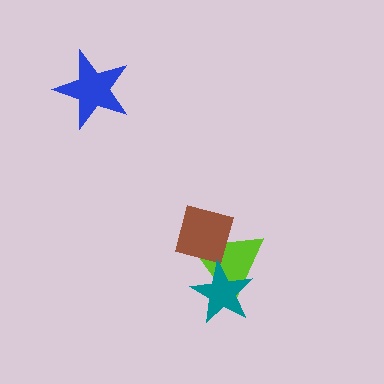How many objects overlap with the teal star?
1 object overlaps with the teal star.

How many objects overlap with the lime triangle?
2 objects overlap with the lime triangle.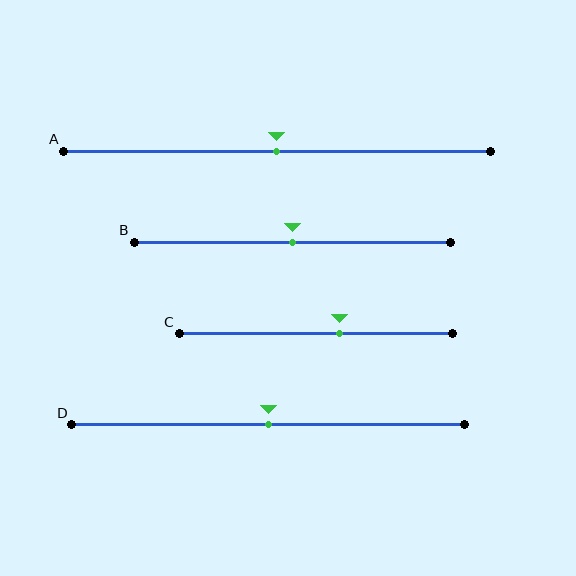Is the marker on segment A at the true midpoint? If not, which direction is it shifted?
Yes, the marker on segment A is at the true midpoint.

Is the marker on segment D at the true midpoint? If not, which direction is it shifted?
Yes, the marker on segment D is at the true midpoint.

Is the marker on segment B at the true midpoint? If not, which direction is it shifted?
Yes, the marker on segment B is at the true midpoint.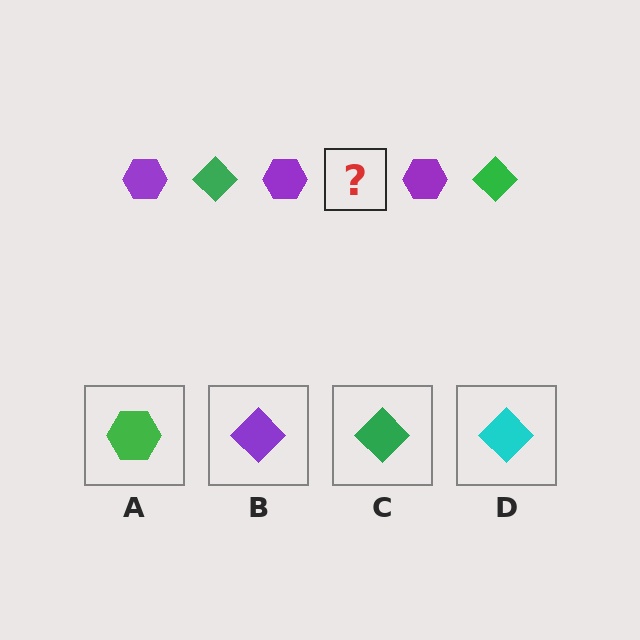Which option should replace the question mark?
Option C.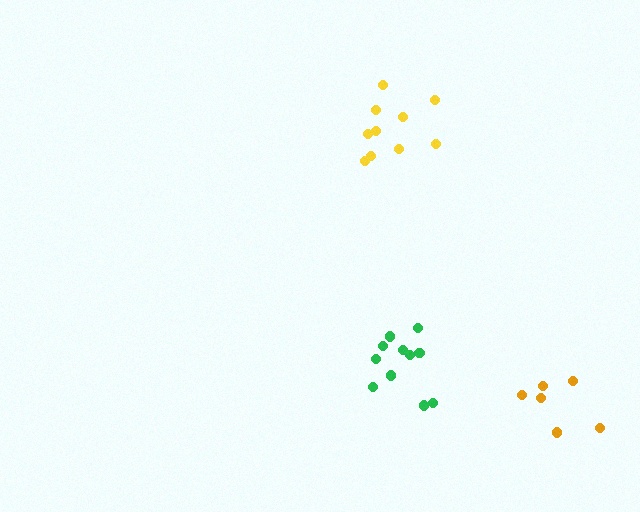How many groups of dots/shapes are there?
There are 3 groups.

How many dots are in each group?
Group 1: 6 dots, Group 2: 10 dots, Group 3: 11 dots (27 total).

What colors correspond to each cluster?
The clusters are colored: orange, yellow, green.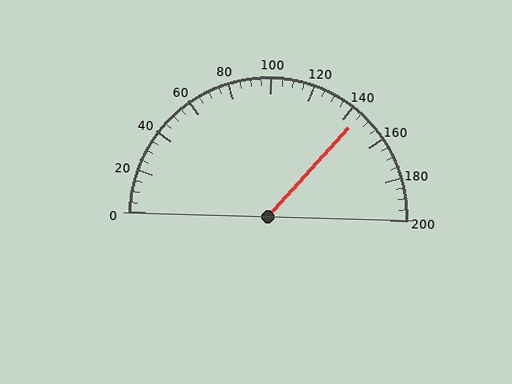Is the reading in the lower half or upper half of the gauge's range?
The reading is in the upper half of the range (0 to 200).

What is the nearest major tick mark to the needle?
The nearest major tick mark is 140.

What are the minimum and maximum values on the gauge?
The gauge ranges from 0 to 200.